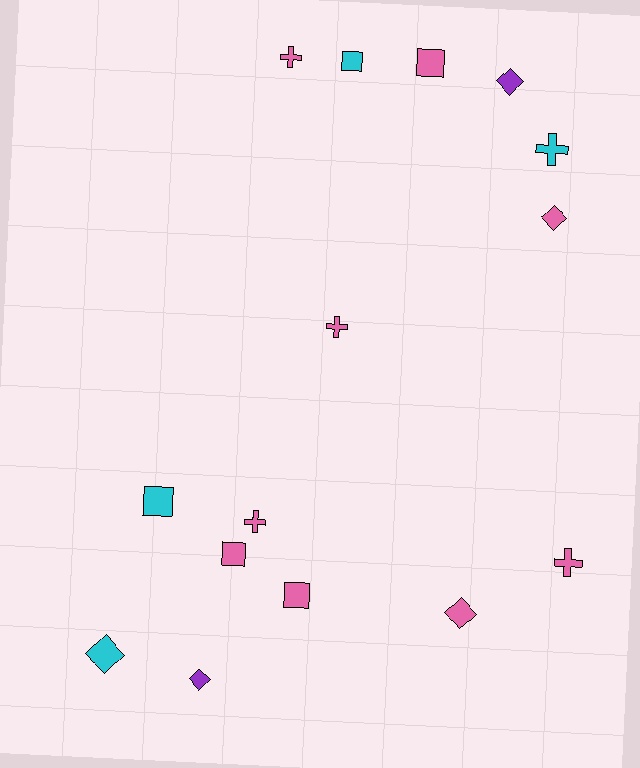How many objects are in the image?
There are 15 objects.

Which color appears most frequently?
Pink, with 9 objects.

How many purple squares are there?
There are no purple squares.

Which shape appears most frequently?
Square, with 5 objects.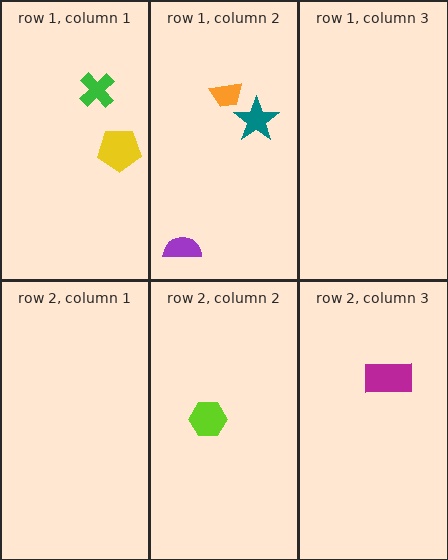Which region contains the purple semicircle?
The row 1, column 2 region.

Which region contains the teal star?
The row 1, column 2 region.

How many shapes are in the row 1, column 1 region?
2.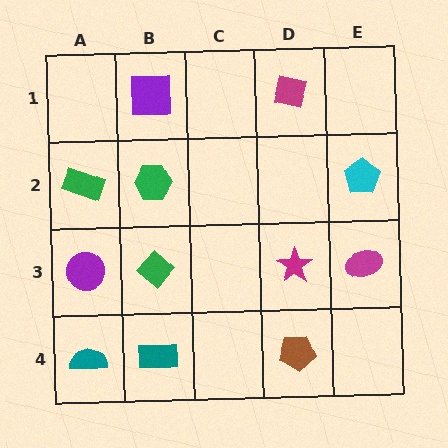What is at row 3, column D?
A magenta star.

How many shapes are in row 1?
2 shapes.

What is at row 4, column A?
A teal semicircle.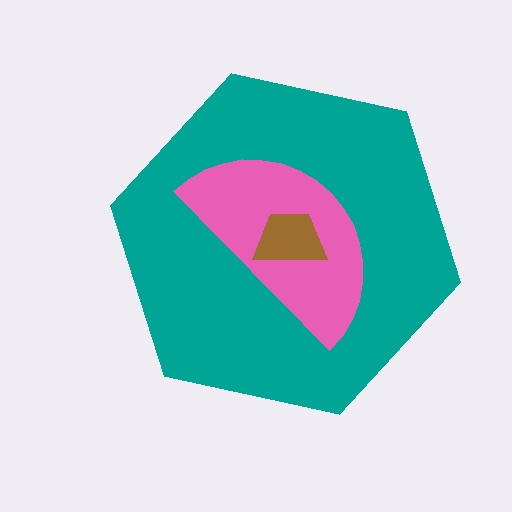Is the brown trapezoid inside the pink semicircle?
Yes.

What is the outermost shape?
The teal hexagon.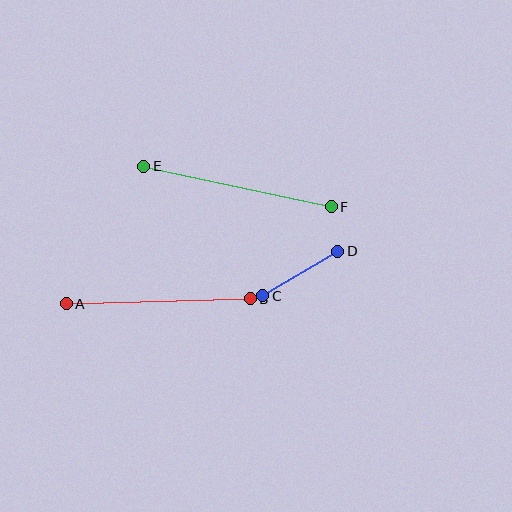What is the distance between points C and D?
The distance is approximately 87 pixels.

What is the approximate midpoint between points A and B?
The midpoint is at approximately (158, 301) pixels.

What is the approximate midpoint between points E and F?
The midpoint is at approximately (238, 186) pixels.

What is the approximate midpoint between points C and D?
The midpoint is at approximately (300, 274) pixels.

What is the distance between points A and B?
The distance is approximately 184 pixels.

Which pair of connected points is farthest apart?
Points E and F are farthest apart.